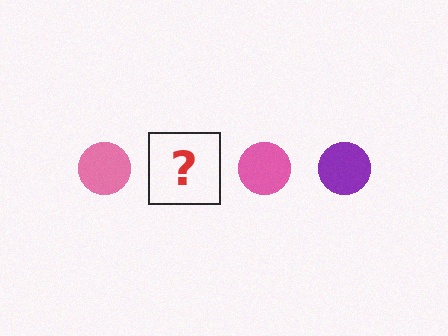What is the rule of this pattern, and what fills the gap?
The rule is that the pattern cycles through pink, purple circles. The gap should be filled with a purple circle.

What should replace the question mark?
The question mark should be replaced with a purple circle.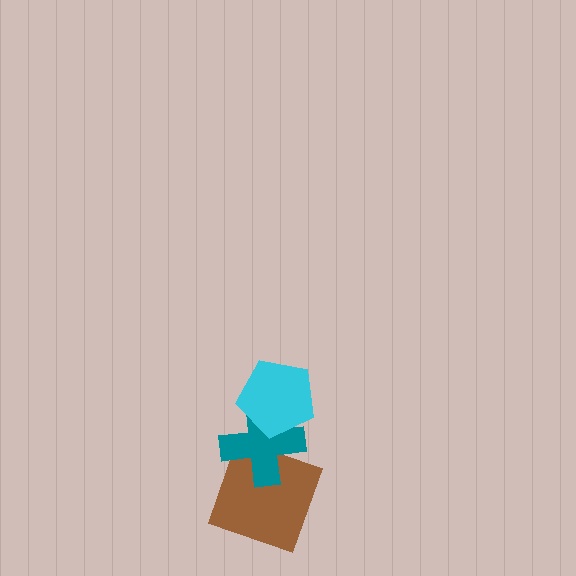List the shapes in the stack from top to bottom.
From top to bottom: the cyan pentagon, the teal cross, the brown square.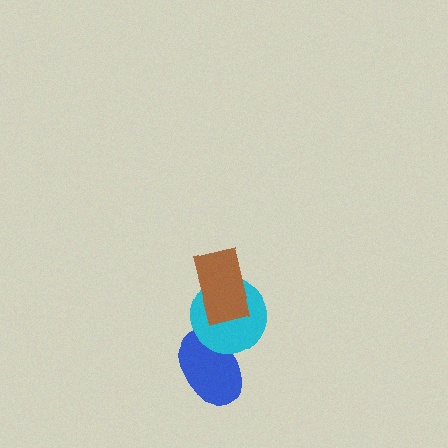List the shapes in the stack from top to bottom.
From top to bottom: the brown rectangle, the cyan circle, the blue ellipse.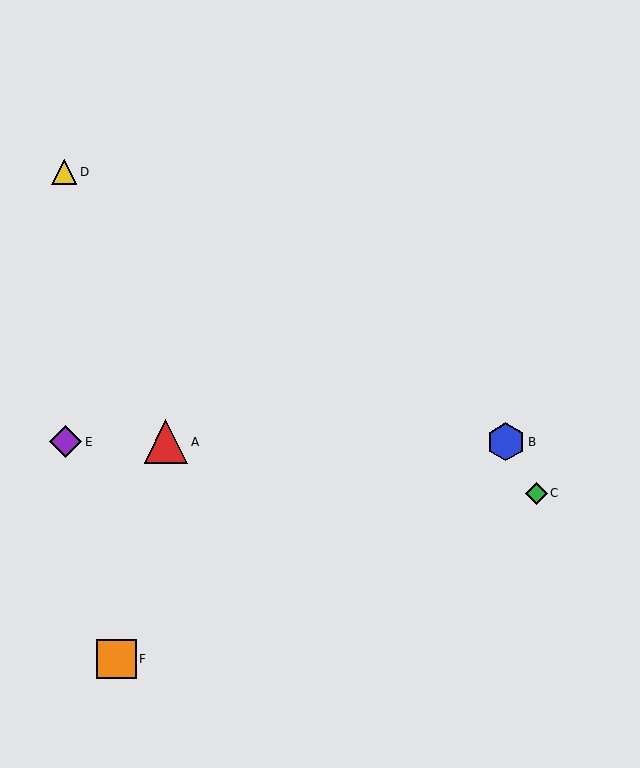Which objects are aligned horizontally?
Objects A, B, E are aligned horizontally.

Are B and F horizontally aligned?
No, B is at y≈442 and F is at y≈659.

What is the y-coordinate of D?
Object D is at y≈172.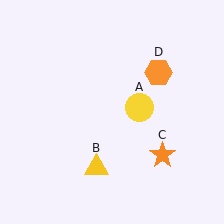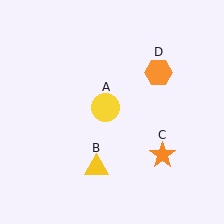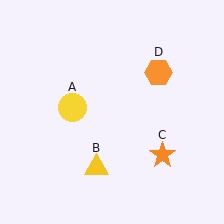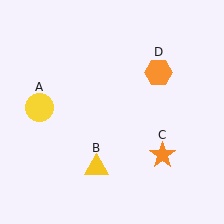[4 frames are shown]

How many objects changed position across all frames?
1 object changed position: yellow circle (object A).